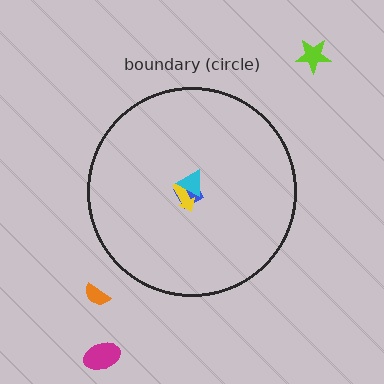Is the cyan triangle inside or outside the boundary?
Inside.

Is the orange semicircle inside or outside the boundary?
Outside.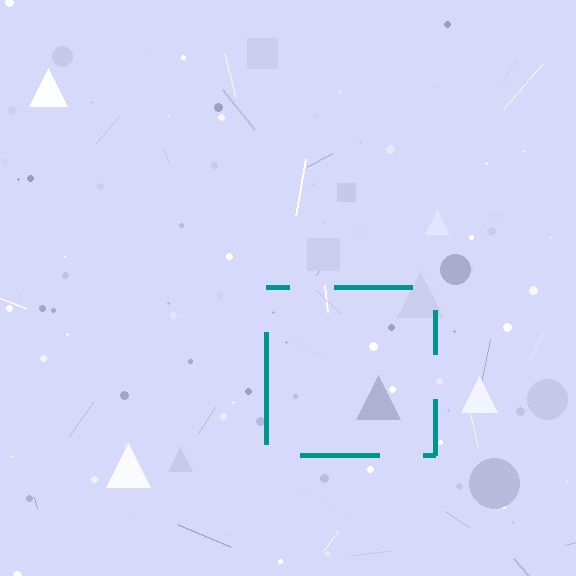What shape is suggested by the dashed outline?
The dashed outline suggests a square.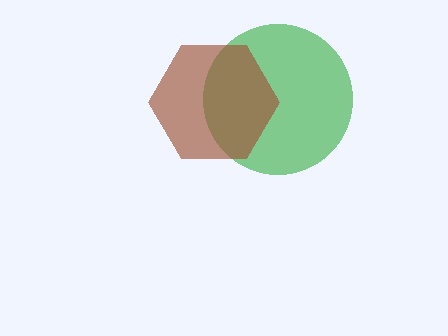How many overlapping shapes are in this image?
There are 2 overlapping shapes in the image.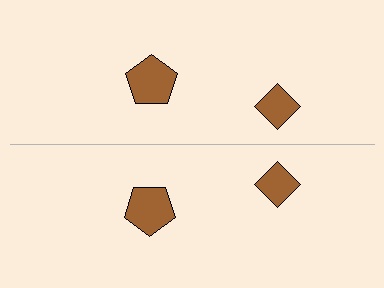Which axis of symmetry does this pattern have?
The pattern has a horizontal axis of symmetry running through the center of the image.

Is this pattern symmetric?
Yes, this pattern has bilateral (reflection) symmetry.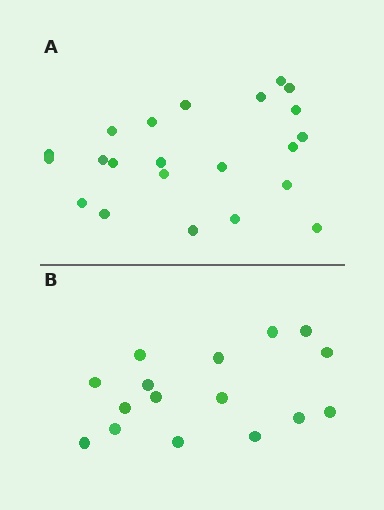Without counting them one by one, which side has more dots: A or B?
Region A (the top region) has more dots.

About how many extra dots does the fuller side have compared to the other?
Region A has about 6 more dots than region B.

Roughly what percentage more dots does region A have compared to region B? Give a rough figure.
About 40% more.